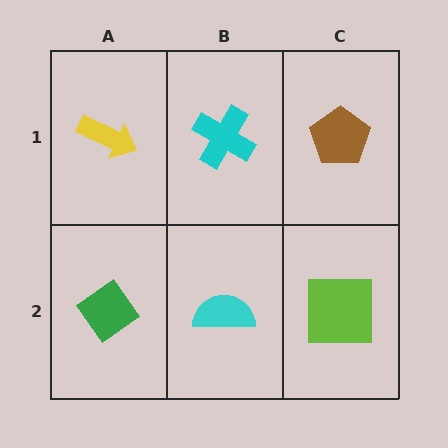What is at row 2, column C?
A lime square.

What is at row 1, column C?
A brown pentagon.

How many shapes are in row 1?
3 shapes.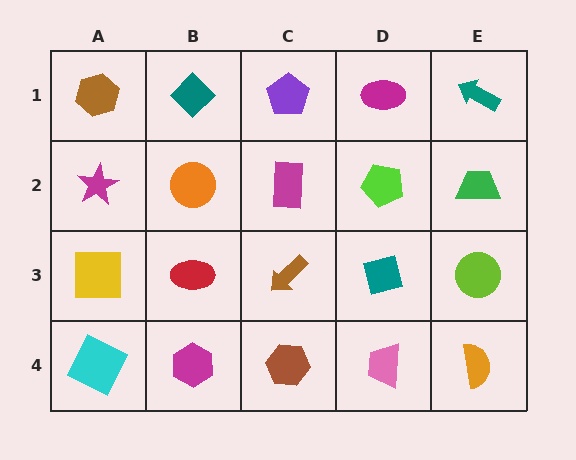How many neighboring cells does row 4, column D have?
3.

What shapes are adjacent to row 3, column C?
A magenta rectangle (row 2, column C), a brown hexagon (row 4, column C), a red ellipse (row 3, column B), a teal square (row 3, column D).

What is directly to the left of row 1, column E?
A magenta ellipse.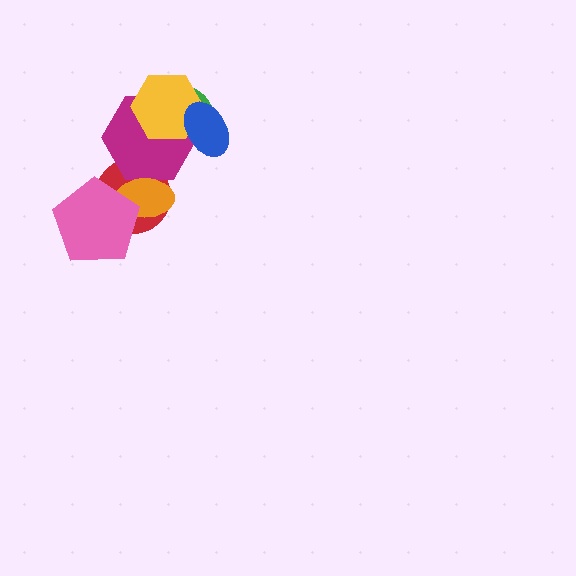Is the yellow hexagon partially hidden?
Yes, it is partially covered by another shape.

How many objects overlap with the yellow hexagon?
3 objects overlap with the yellow hexagon.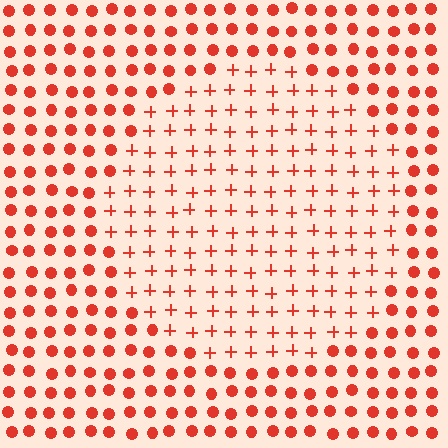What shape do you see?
I see a circle.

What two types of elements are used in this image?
The image uses plus signs inside the circle region and circles outside it.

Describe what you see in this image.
The image is filled with small red elements arranged in a uniform grid. A circle-shaped region contains plus signs, while the surrounding area contains circles. The boundary is defined purely by the change in element shape.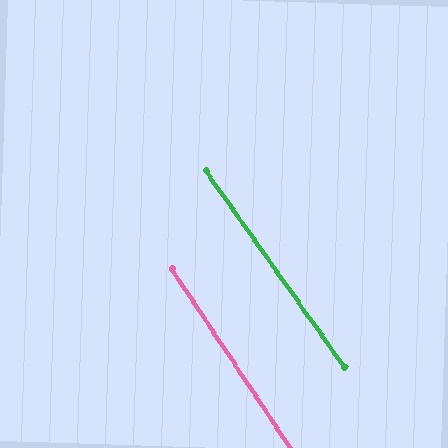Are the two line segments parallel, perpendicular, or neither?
Parallel — their directions differ by only 1.9°.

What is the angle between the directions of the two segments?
Approximately 2 degrees.